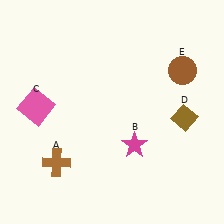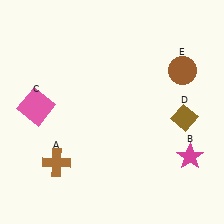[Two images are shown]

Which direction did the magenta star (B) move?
The magenta star (B) moved right.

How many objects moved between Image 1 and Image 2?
1 object moved between the two images.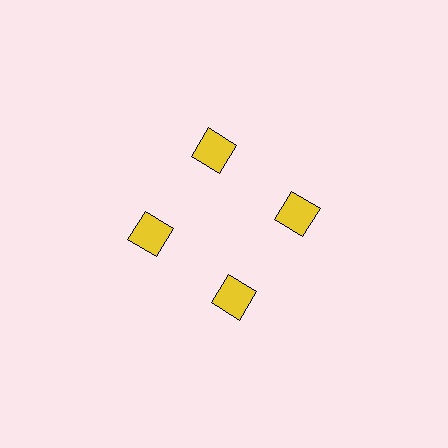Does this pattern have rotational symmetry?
Yes, this pattern has 4-fold rotational symmetry. It looks the same after rotating 90 degrees around the center.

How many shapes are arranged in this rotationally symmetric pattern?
There are 4 shapes, arranged in 4 groups of 1.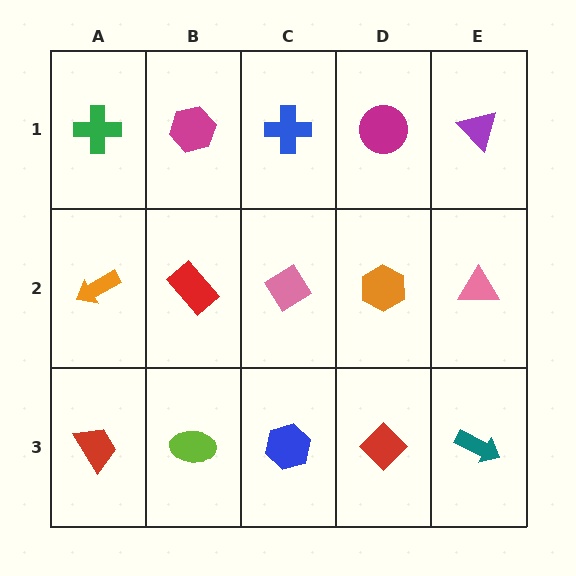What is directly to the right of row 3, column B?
A blue hexagon.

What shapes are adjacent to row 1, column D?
An orange hexagon (row 2, column D), a blue cross (row 1, column C), a purple triangle (row 1, column E).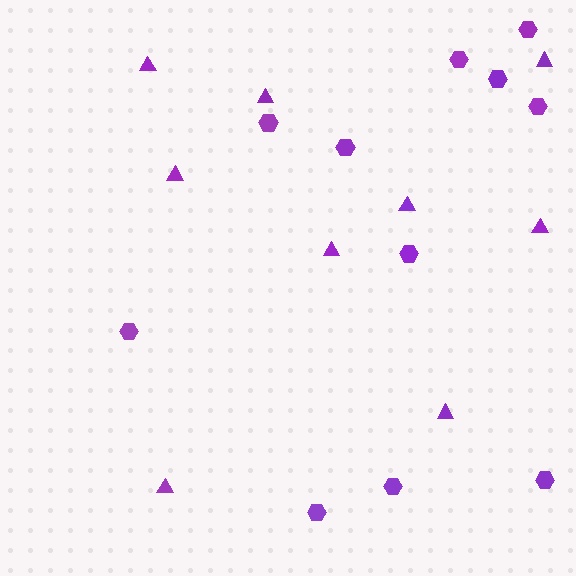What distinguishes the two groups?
There are 2 groups: one group of hexagons (11) and one group of triangles (9).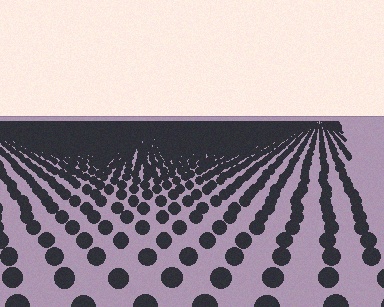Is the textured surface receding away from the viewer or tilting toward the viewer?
The surface is receding away from the viewer. Texture elements get smaller and denser toward the top.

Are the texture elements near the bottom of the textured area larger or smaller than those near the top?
Larger. Near the bottom, elements are closer to the viewer and appear at a bigger on-screen size.